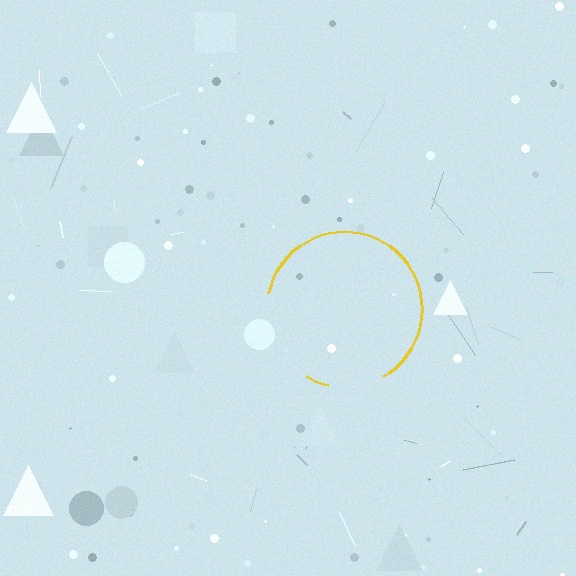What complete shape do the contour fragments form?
The contour fragments form a circle.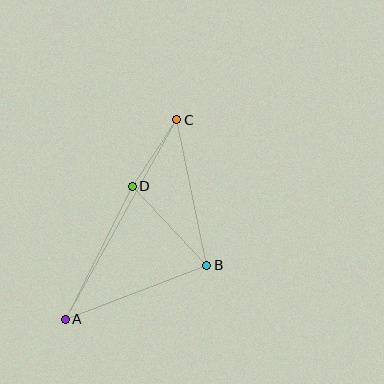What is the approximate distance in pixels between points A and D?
The distance between A and D is approximately 149 pixels.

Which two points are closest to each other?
Points C and D are closest to each other.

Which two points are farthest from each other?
Points A and C are farthest from each other.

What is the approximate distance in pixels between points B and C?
The distance between B and C is approximately 148 pixels.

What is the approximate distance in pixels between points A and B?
The distance between A and B is approximately 151 pixels.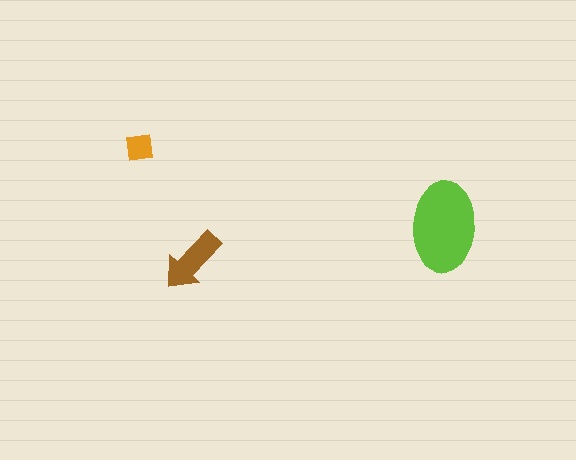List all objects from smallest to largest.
The orange square, the brown arrow, the lime ellipse.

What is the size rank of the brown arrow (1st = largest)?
2nd.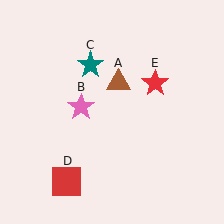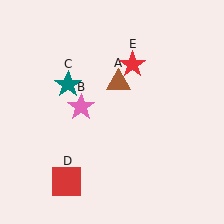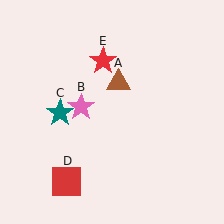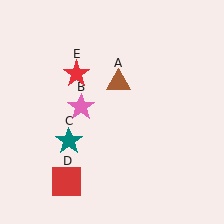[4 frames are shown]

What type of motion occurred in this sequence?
The teal star (object C), red star (object E) rotated counterclockwise around the center of the scene.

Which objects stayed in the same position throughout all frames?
Brown triangle (object A) and pink star (object B) and red square (object D) remained stationary.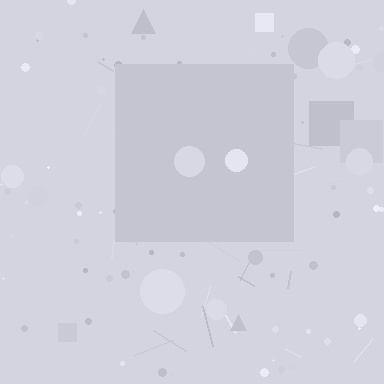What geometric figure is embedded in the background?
A square is embedded in the background.